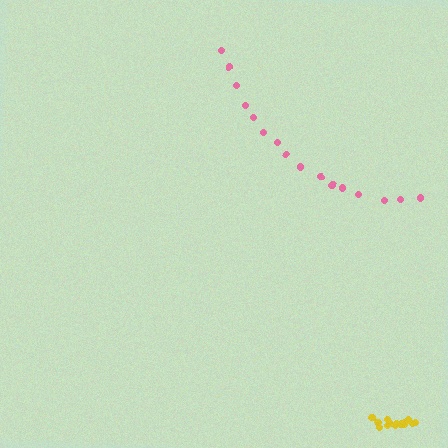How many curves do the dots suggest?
There are 2 distinct paths.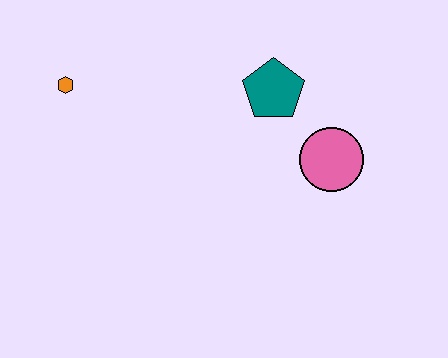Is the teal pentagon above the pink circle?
Yes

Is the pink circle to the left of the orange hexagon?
No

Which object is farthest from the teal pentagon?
The orange hexagon is farthest from the teal pentagon.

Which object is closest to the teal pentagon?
The pink circle is closest to the teal pentagon.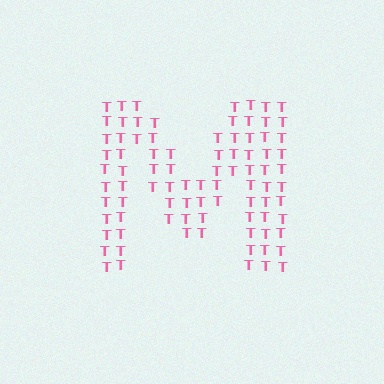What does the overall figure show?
The overall figure shows the letter M.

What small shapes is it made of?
It is made of small letter T's.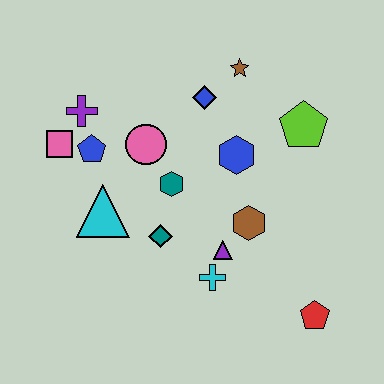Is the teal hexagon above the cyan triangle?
Yes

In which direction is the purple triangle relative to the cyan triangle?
The purple triangle is to the right of the cyan triangle.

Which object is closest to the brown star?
The blue diamond is closest to the brown star.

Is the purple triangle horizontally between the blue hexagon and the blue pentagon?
Yes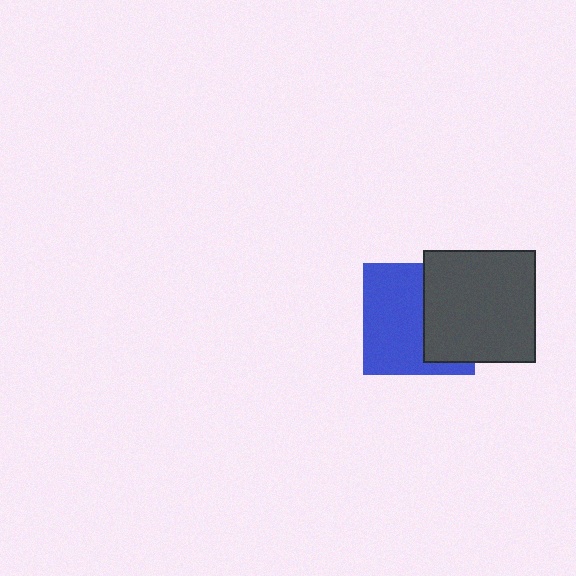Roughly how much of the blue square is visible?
About half of it is visible (roughly 59%).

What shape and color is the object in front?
The object in front is a dark gray square.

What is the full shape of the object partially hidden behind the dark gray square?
The partially hidden object is a blue square.